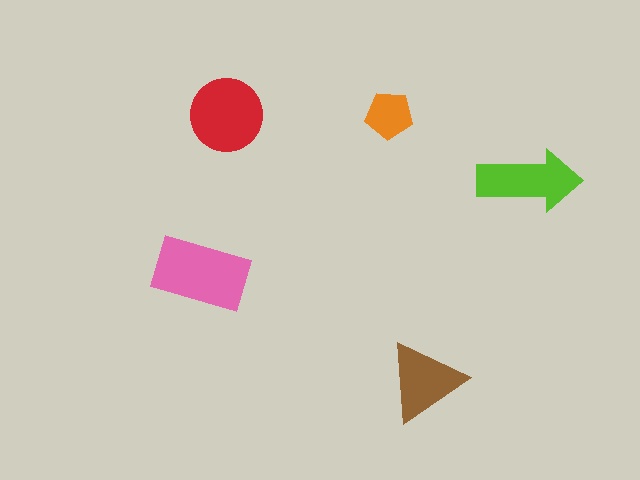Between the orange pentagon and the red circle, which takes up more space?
The red circle.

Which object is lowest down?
The brown triangle is bottommost.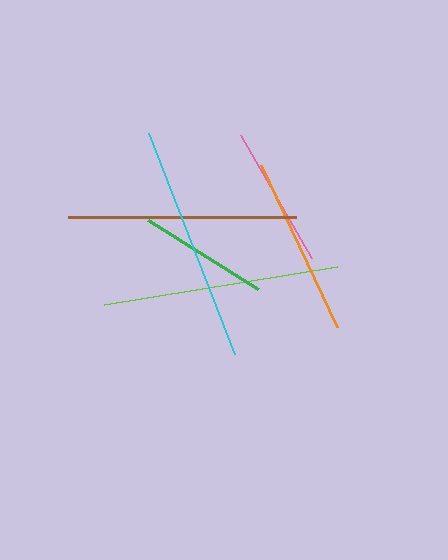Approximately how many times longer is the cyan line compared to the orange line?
The cyan line is approximately 1.3 times the length of the orange line.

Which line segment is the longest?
The cyan line is the longest at approximately 237 pixels.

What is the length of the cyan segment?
The cyan segment is approximately 237 pixels long.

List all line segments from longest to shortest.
From longest to shortest: cyan, lime, brown, orange, pink, green.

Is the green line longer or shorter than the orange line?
The orange line is longer than the green line.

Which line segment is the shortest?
The green line is the shortest at approximately 130 pixels.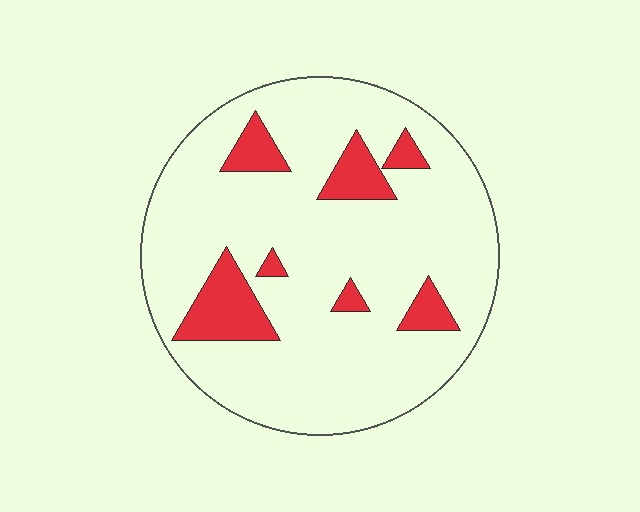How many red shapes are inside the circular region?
7.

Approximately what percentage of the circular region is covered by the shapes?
Approximately 15%.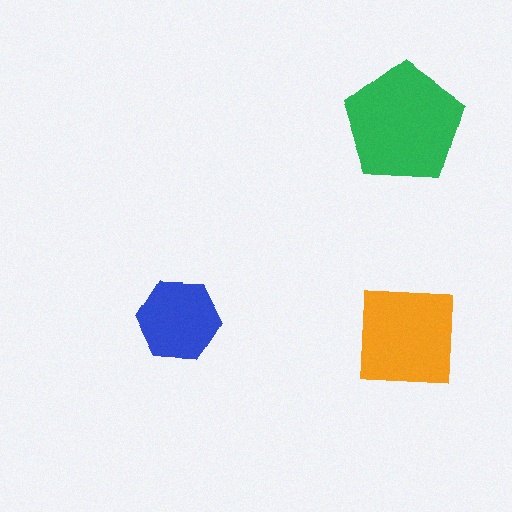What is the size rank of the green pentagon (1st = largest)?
1st.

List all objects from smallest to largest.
The blue hexagon, the orange square, the green pentagon.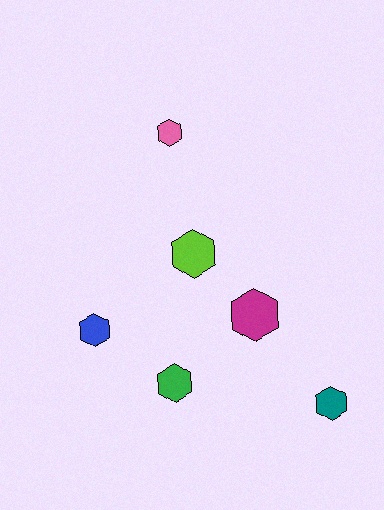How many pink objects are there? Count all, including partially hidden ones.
There is 1 pink object.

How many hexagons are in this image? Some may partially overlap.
There are 6 hexagons.